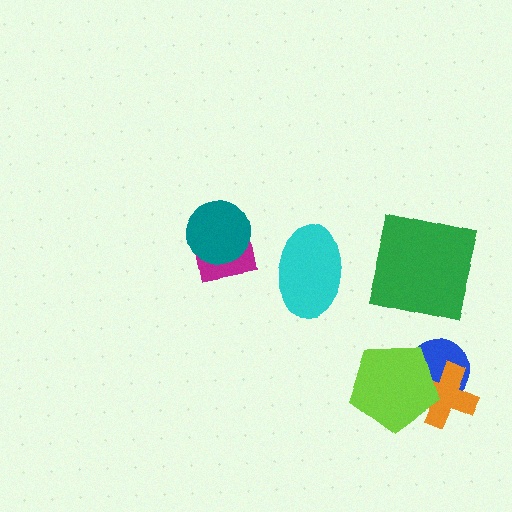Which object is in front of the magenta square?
The teal circle is in front of the magenta square.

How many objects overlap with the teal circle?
1 object overlaps with the teal circle.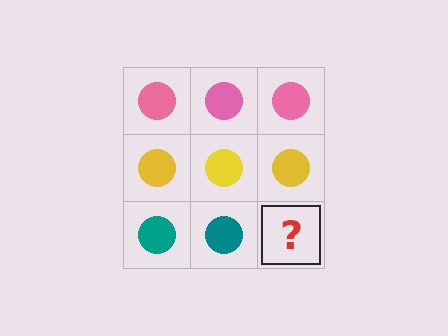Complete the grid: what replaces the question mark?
The question mark should be replaced with a teal circle.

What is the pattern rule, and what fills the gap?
The rule is that each row has a consistent color. The gap should be filled with a teal circle.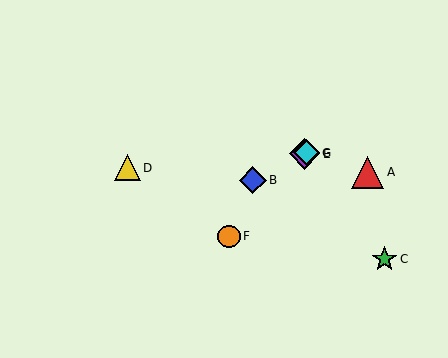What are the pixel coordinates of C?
Object C is at (384, 259).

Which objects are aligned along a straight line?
Objects B, E, G are aligned along a straight line.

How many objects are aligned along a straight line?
3 objects (B, E, G) are aligned along a straight line.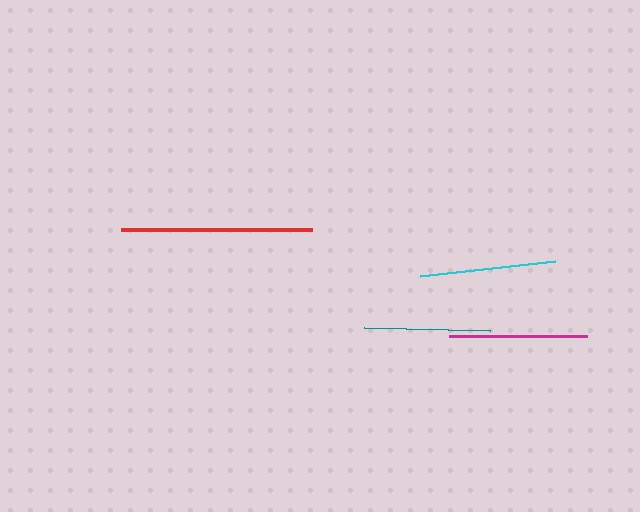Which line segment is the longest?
The red line is the longest at approximately 191 pixels.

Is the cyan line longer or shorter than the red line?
The red line is longer than the cyan line.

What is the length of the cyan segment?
The cyan segment is approximately 135 pixels long.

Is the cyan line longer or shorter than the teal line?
The cyan line is longer than the teal line.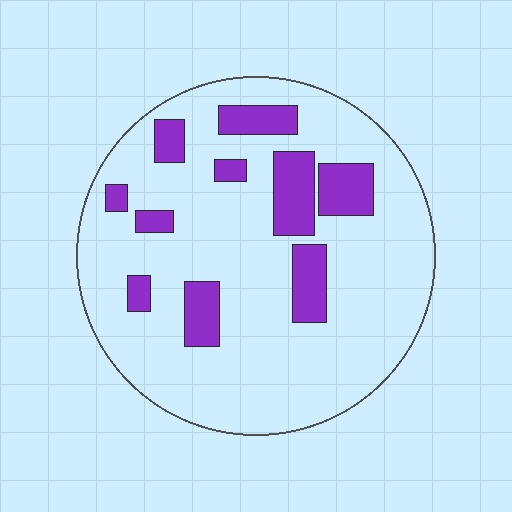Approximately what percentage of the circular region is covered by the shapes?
Approximately 20%.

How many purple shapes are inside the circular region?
10.